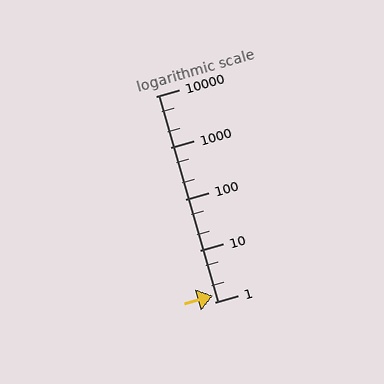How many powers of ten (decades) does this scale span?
The scale spans 4 decades, from 1 to 10000.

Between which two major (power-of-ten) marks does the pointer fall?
The pointer is between 1 and 10.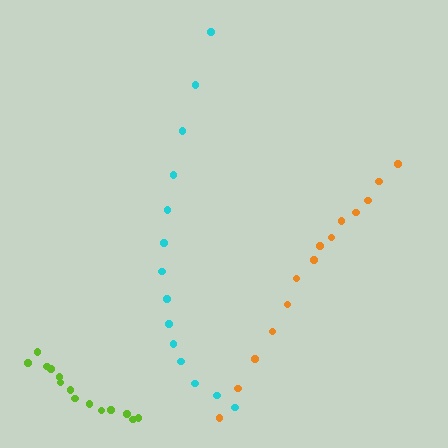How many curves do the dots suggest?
There are 3 distinct paths.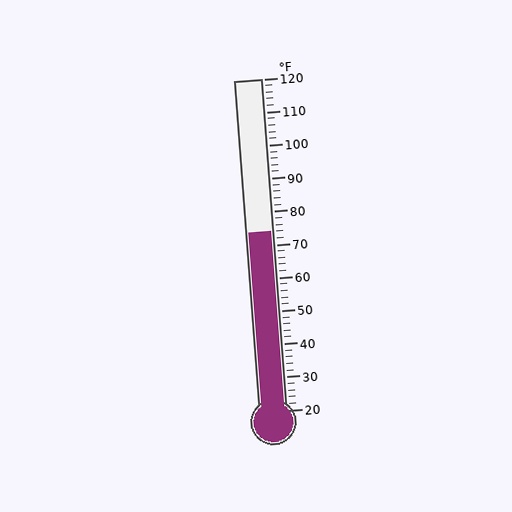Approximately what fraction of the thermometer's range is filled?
The thermometer is filled to approximately 55% of its range.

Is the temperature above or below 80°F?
The temperature is below 80°F.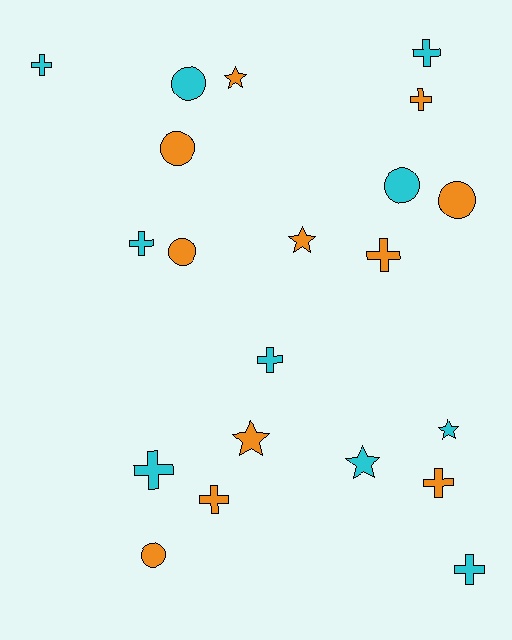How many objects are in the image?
There are 21 objects.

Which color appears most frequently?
Orange, with 11 objects.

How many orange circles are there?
There are 4 orange circles.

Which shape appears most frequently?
Cross, with 10 objects.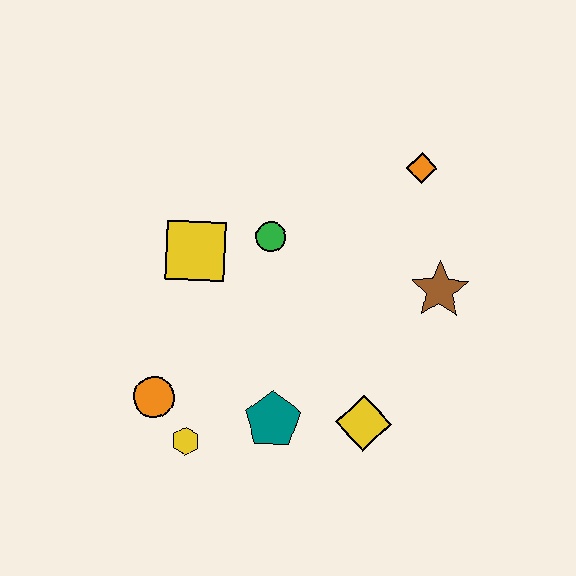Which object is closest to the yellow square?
The green circle is closest to the yellow square.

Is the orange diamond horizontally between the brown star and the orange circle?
Yes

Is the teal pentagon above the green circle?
No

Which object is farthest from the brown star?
The orange circle is farthest from the brown star.